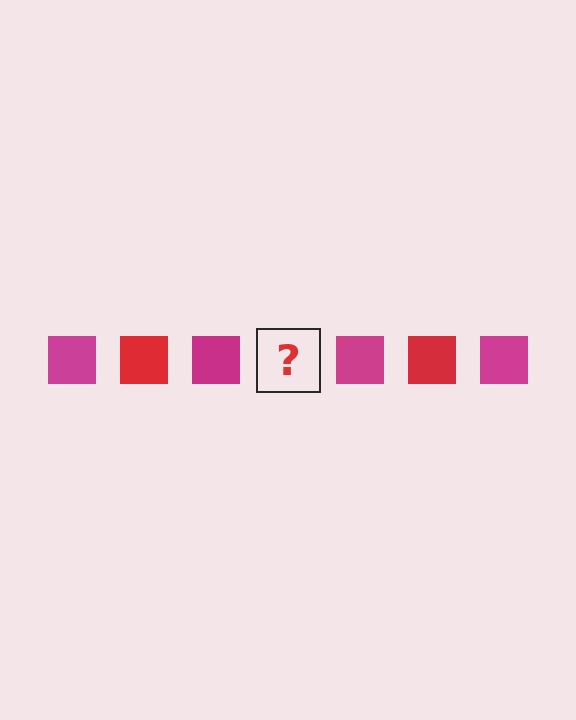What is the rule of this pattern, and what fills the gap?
The rule is that the pattern cycles through magenta, red squares. The gap should be filled with a red square.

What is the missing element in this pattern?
The missing element is a red square.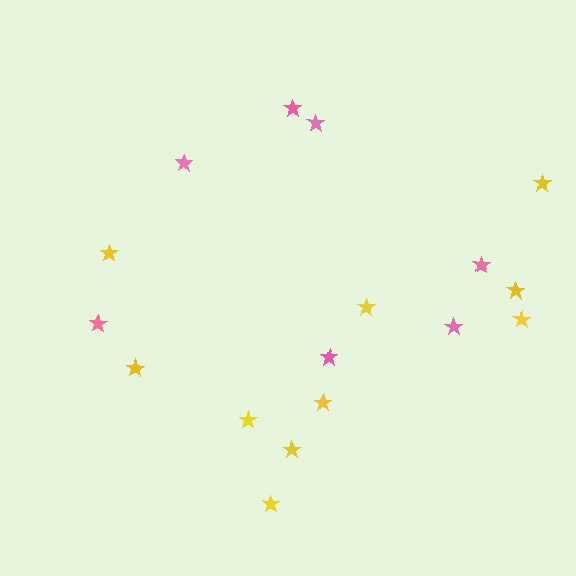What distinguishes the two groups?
There are 2 groups: one group of yellow stars (10) and one group of pink stars (7).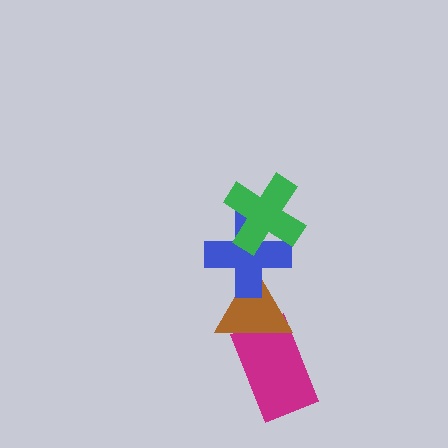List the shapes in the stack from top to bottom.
From top to bottom: the green cross, the blue cross, the brown triangle, the magenta rectangle.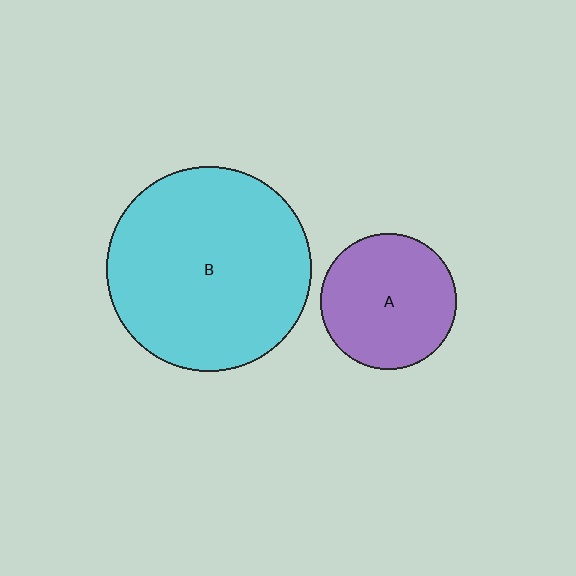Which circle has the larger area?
Circle B (cyan).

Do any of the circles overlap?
No, none of the circles overlap.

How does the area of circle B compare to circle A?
Approximately 2.3 times.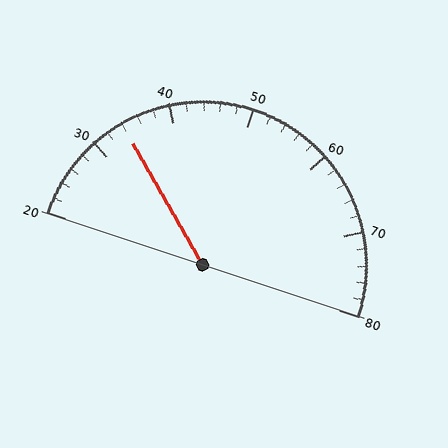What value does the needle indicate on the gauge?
The needle indicates approximately 34.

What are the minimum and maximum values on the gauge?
The gauge ranges from 20 to 80.